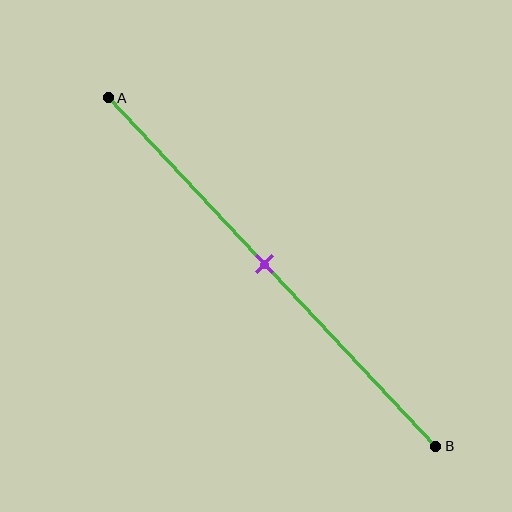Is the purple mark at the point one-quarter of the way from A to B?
No, the mark is at about 50% from A, not at the 25% one-quarter point.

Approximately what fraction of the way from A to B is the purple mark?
The purple mark is approximately 50% of the way from A to B.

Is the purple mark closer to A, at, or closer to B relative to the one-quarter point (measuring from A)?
The purple mark is closer to point B than the one-quarter point of segment AB.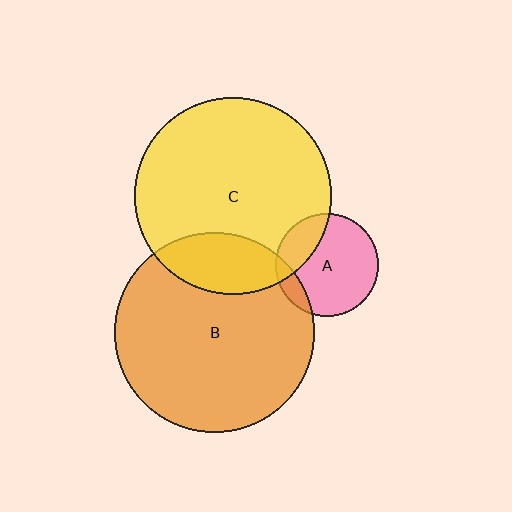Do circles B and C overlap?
Yes.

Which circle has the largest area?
Circle B (orange).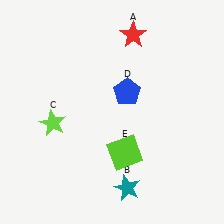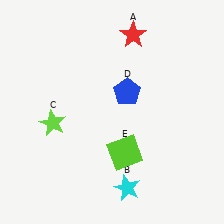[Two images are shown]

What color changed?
The star (B) changed from teal in Image 1 to cyan in Image 2.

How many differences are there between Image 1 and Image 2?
There is 1 difference between the two images.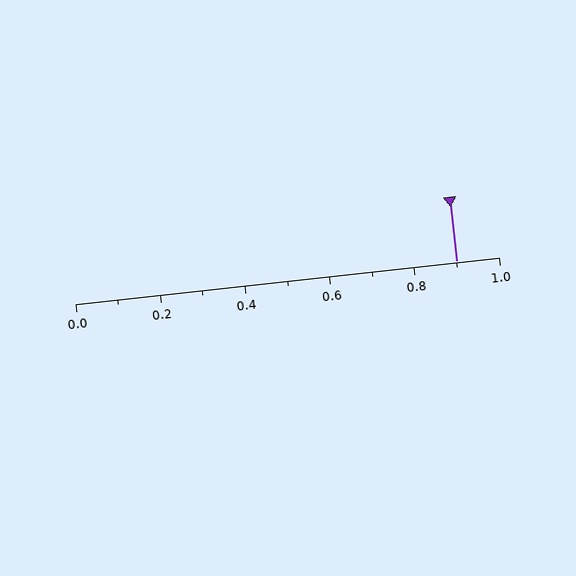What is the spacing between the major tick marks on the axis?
The major ticks are spaced 0.2 apart.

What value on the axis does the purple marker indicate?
The marker indicates approximately 0.9.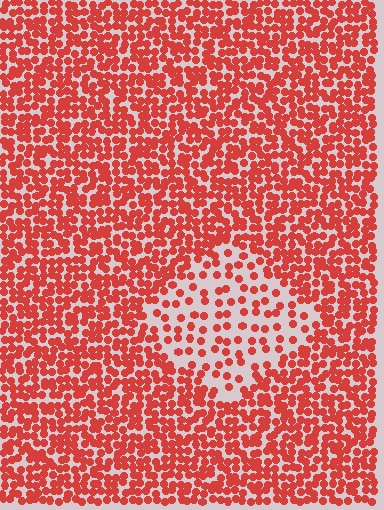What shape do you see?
I see a diamond.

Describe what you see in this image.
The image contains small red elements arranged at two different densities. A diamond-shaped region is visible where the elements are less densely packed than the surrounding area.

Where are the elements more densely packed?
The elements are more densely packed outside the diamond boundary.